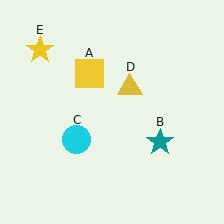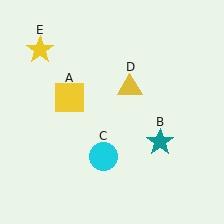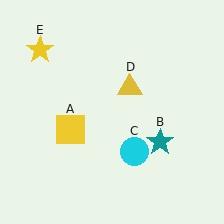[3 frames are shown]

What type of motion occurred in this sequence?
The yellow square (object A), cyan circle (object C) rotated counterclockwise around the center of the scene.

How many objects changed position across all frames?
2 objects changed position: yellow square (object A), cyan circle (object C).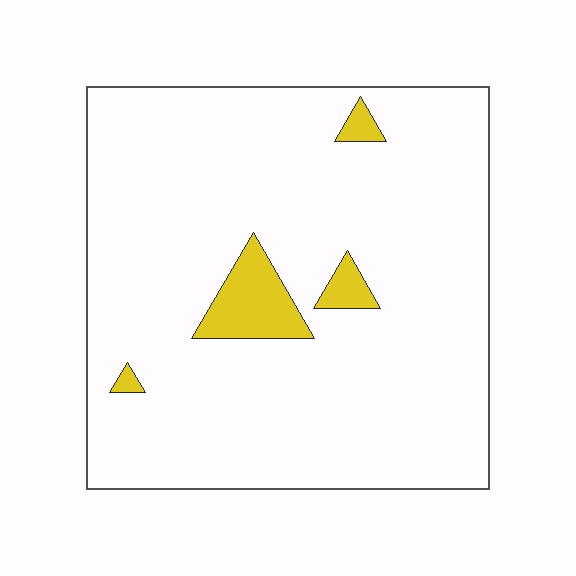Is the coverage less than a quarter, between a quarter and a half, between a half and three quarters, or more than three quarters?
Less than a quarter.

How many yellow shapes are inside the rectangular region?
4.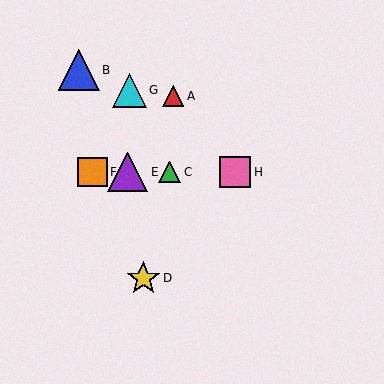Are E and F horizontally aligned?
Yes, both are at y≈172.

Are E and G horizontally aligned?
No, E is at y≈172 and G is at y≈90.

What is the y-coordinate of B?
Object B is at y≈70.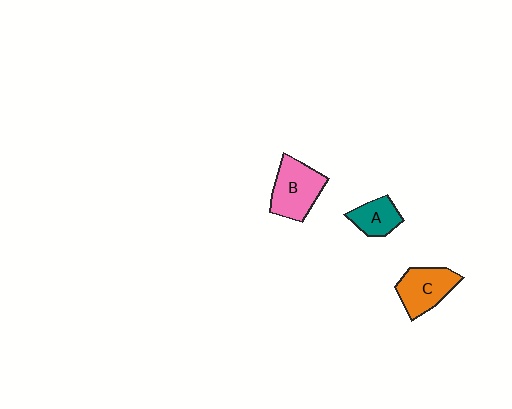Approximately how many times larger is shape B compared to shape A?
Approximately 1.7 times.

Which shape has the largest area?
Shape B (pink).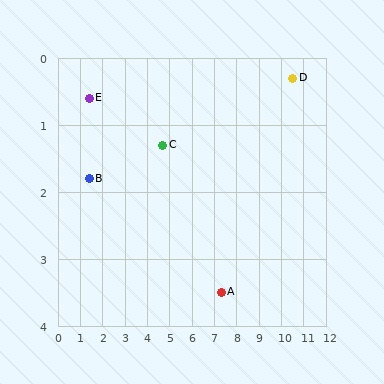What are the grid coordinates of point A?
Point A is at approximately (7.3, 3.5).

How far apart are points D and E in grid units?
Points D and E are about 9.1 grid units apart.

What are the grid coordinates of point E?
Point E is at approximately (1.4, 0.6).